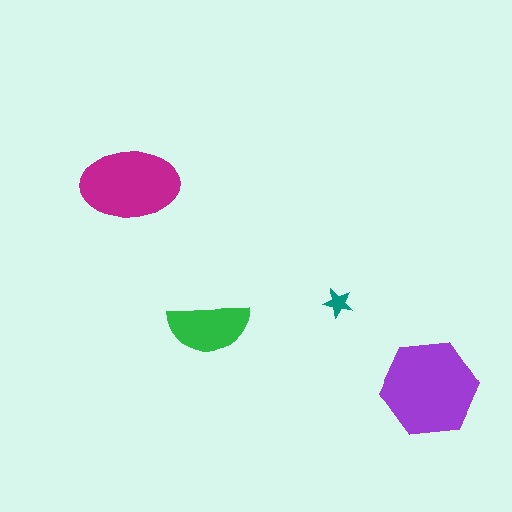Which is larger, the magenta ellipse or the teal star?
The magenta ellipse.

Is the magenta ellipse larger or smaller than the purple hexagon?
Smaller.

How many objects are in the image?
There are 4 objects in the image.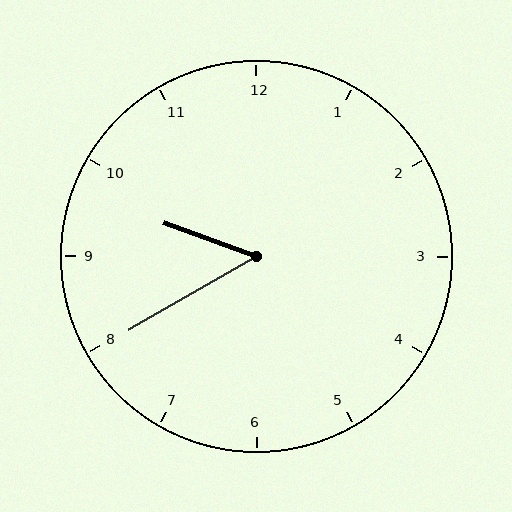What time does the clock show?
9:40.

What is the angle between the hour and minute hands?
Approximately 50 degrees.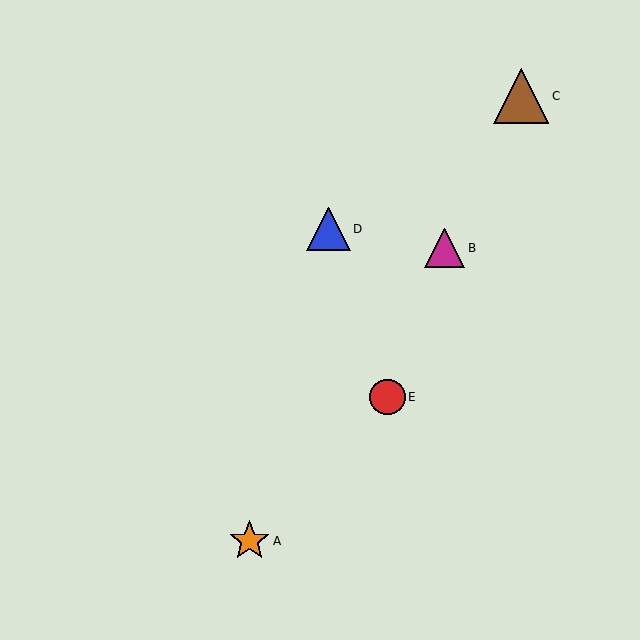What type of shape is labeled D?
Shape D is a blue triangle.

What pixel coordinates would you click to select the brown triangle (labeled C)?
Click at (521, 96) to select the brown triangle C.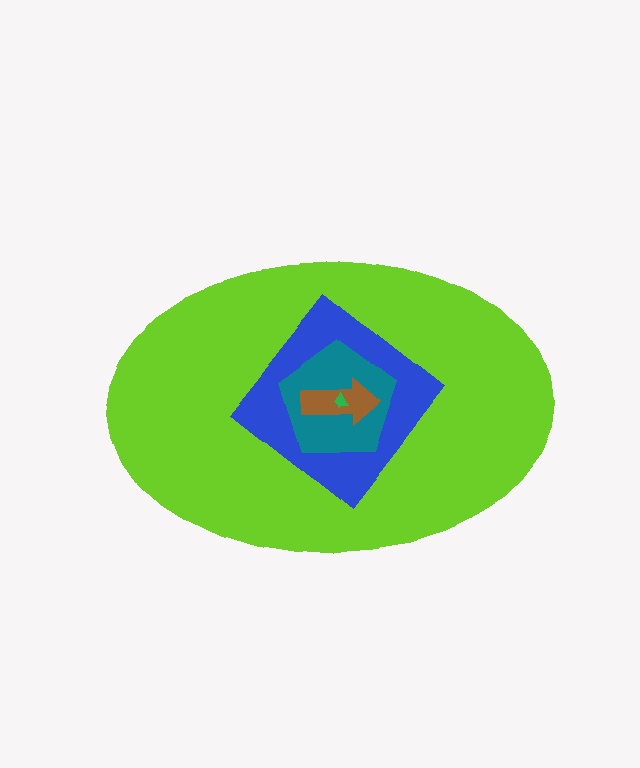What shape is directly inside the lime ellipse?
The blue diamond.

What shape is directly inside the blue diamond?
The teal pentagon.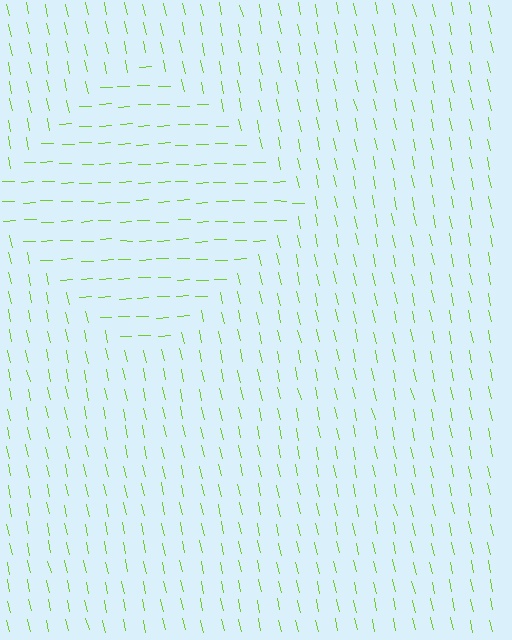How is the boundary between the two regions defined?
The boundary is defined purely by a change in line orientation (approximately 80 degrees difference). All lines are the same color and thickness.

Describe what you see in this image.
The image is filled with small lime line segments. A diamond region in the image has lines oriented differently from the surrounding lines, creating a visible texture boundary.